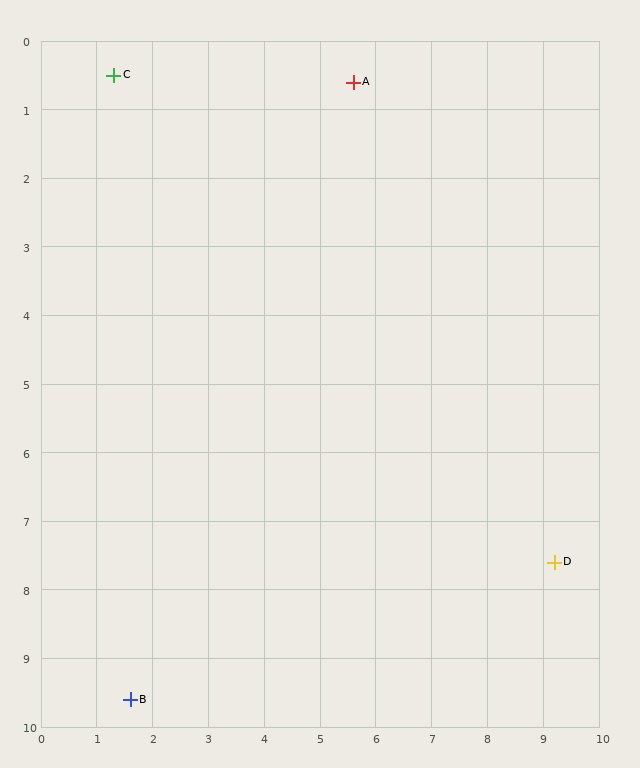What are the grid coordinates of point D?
Point D is at approximately (9.2, 7.6).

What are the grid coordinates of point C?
Point C is at approximately (1.3, 0.5).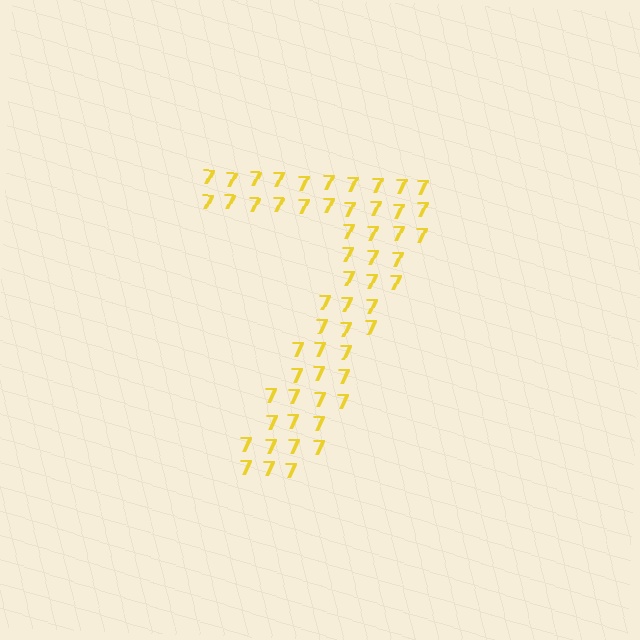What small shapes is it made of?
It is made of small digit 7's.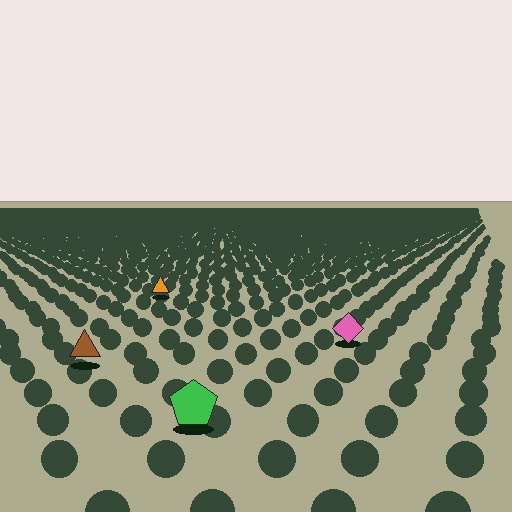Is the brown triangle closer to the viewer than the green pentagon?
No. The green pentagon is closer — you can tell from the texture gradient: the ground texture is coarser near it.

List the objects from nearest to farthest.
From nearest to farthest: the green pentagon, the brown triangle, the pink diamond, the orange triangle.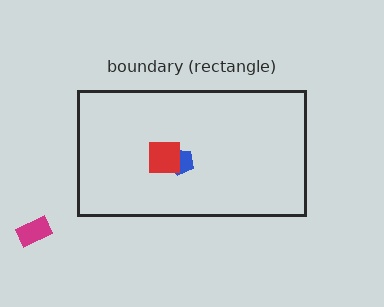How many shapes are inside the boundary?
2 inside, 1 outside.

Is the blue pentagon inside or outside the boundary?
Inside.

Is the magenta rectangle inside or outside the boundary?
Outside.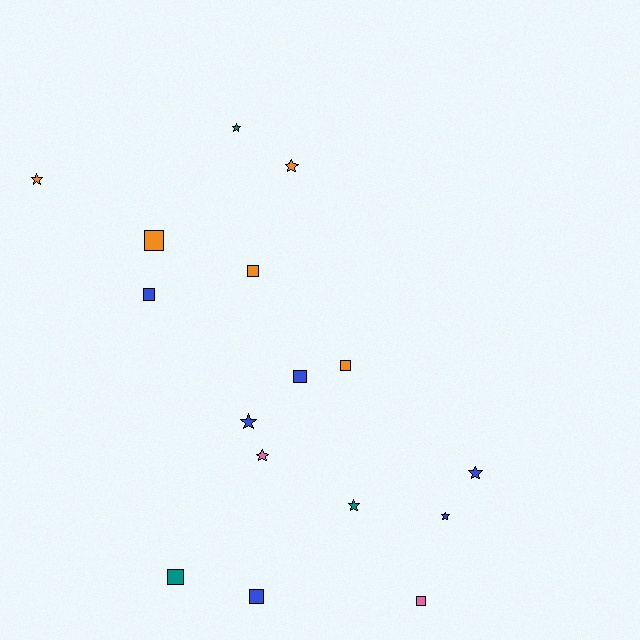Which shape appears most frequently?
Square, with 8 objects.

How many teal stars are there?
There are 2 teal stars.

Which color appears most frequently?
Blue, with 6 objects.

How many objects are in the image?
There are 16 objects.